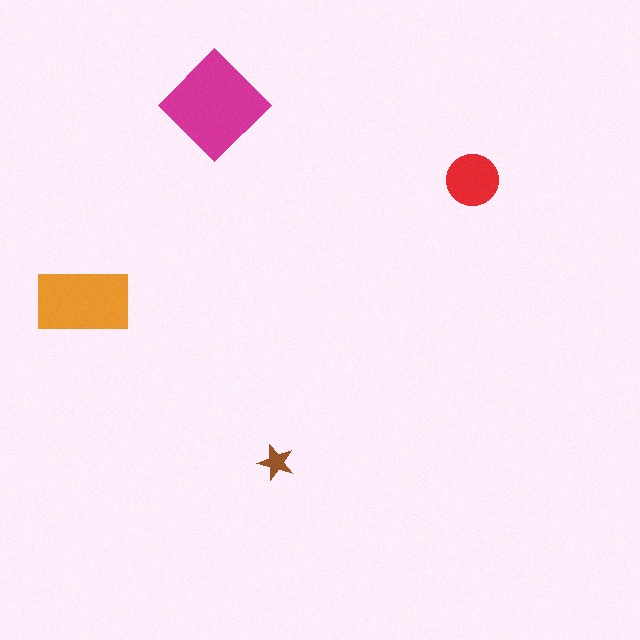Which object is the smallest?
The brown star.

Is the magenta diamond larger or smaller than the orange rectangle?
Larger.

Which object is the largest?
The magenta diamond.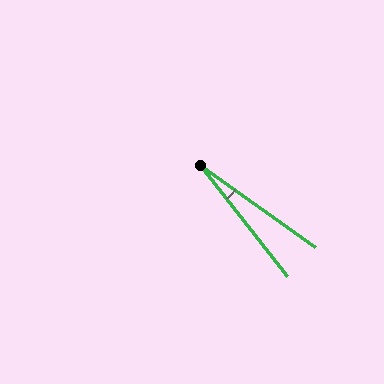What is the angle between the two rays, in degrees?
Approximately 17 degrees.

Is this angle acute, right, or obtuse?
It is acute.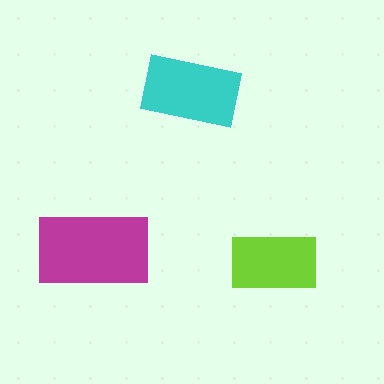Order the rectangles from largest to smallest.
the magenta one, the cyan one, the lime one.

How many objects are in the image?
There are 3 objects in the image.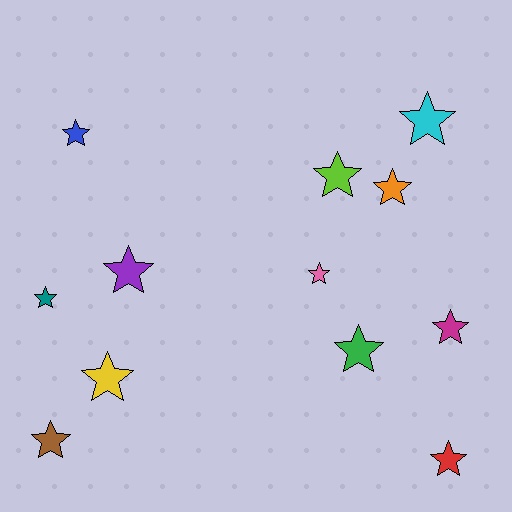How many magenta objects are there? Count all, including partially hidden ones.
There is 1 magenta object.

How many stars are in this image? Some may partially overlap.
There are 12 stars.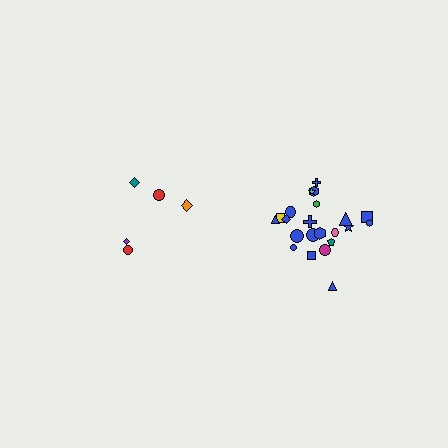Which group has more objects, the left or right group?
The right group.